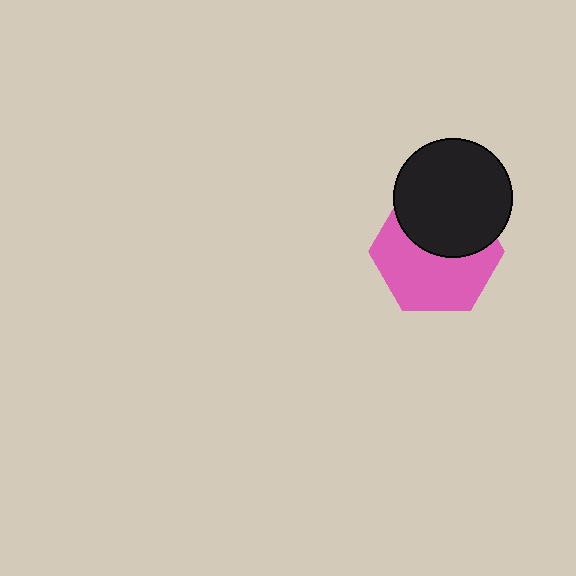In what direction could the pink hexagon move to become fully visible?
The pink hexagon could move down. That would shift it out from behind the black circle entirely.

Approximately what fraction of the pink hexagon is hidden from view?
Roughly 41% of the pink hexagon is hidden behind the black circle.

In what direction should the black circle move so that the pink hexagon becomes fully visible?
The black circle should move up. That is the shortest direction to clear the overlap and leave the pink hexagon fully visible.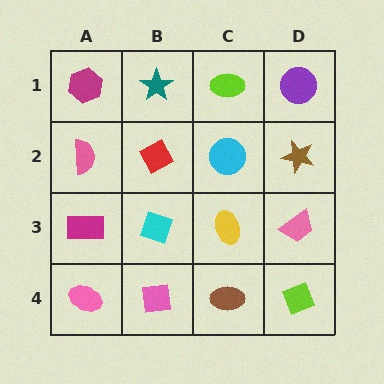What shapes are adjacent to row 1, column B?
A red diamond (row 2, column B), a magenta hexagon (row 1, column A), a lime ellipse (row 1, column C).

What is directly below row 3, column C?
A brown ellipse.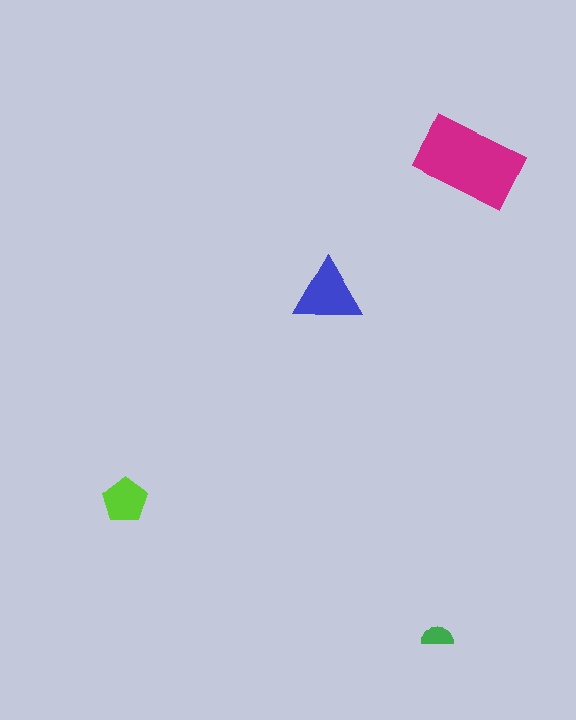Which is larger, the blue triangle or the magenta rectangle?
The magenta rectangle.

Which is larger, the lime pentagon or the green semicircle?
The lime pentagon.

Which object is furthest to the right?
The magenta rectangle is rightmost.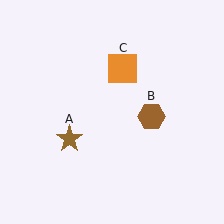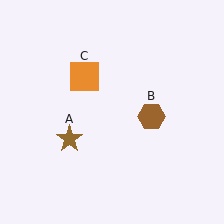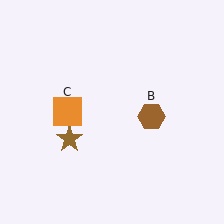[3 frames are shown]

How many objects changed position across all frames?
1 object changed position: orange square (object C).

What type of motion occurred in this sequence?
The orange square (object C) rotated counterclockwise around the center of the scene.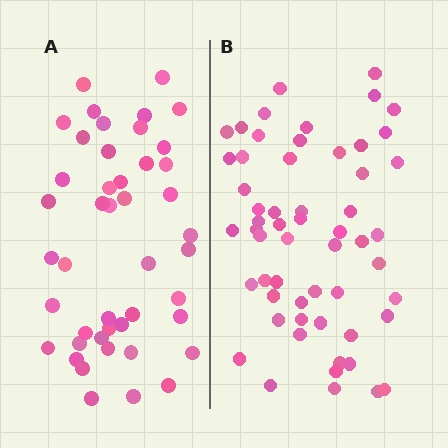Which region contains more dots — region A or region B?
Region B (the right region) has more dots.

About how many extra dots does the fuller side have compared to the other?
Region B has roughly 12 or so more dots than region A.